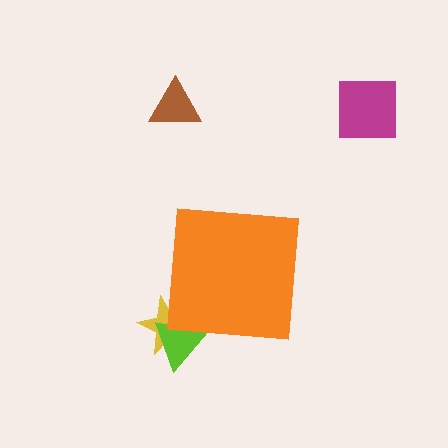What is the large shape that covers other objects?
An orange square.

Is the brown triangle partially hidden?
No, the brown triangle is fully visible.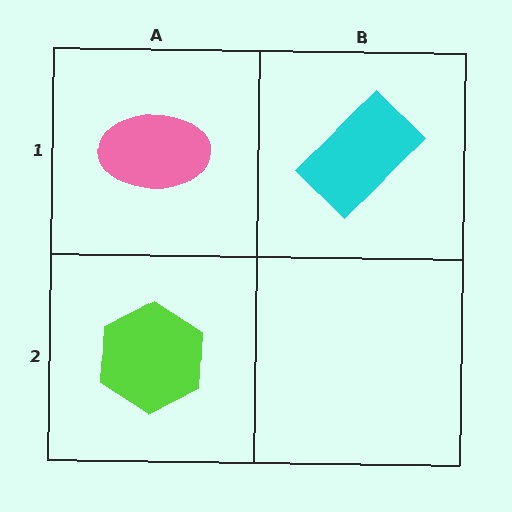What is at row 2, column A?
A lime hexagon.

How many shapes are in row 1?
2 shapes.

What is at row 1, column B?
A cyan rectangle.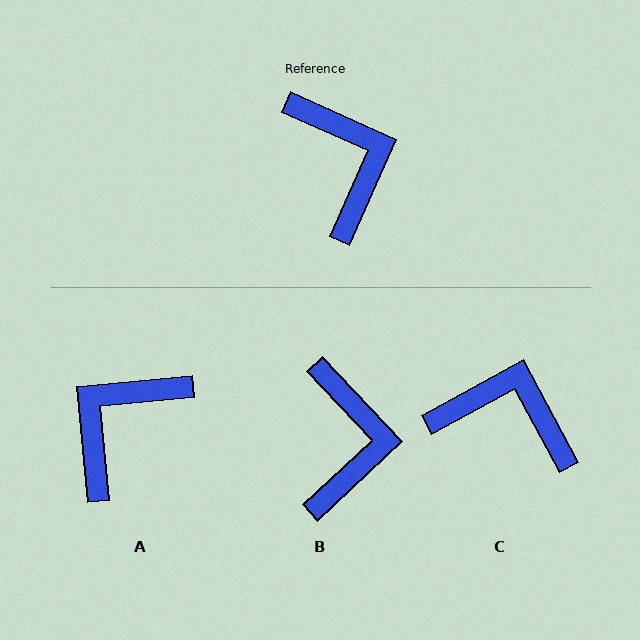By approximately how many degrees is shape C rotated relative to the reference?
Approximately 53 degrees counter-clockwise.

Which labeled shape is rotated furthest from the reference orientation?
A, about 120 degrees away.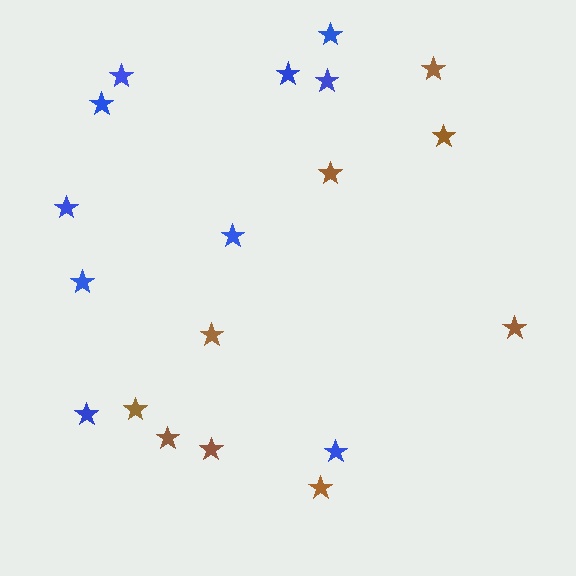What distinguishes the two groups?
There are 2 groups: one group of brown stars (9) and one group of blue stars (10).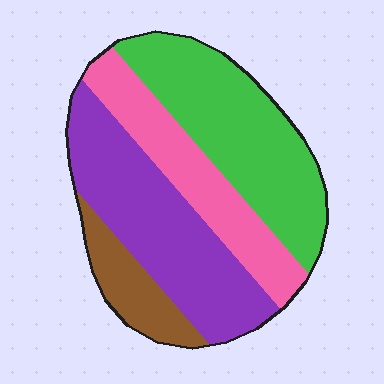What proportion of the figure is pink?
Pink takes up about one fifth (1/5) of the figure.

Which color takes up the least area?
Brown, at roughly 10%.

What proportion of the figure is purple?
Purple takes up between a quarter and a half of the figure.